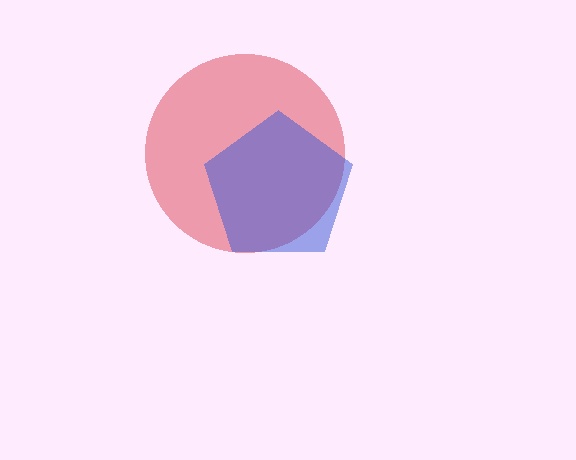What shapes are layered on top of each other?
The layered shapes are: a red circle, a blue pentagon.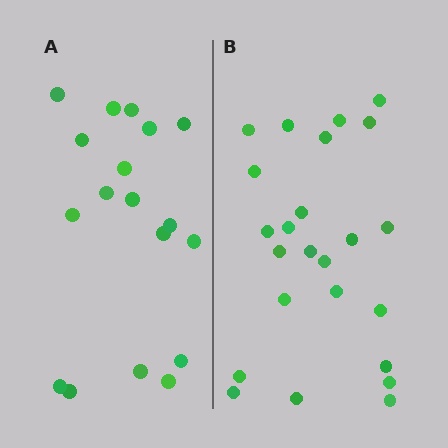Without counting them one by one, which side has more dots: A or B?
Region B (the right region) has more dots.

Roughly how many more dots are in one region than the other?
Region B has about 6 more dots than region A.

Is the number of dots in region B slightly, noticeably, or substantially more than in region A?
Region B has noticeably more, but not dramatically so. The ratio is roughly 1.3 to 1.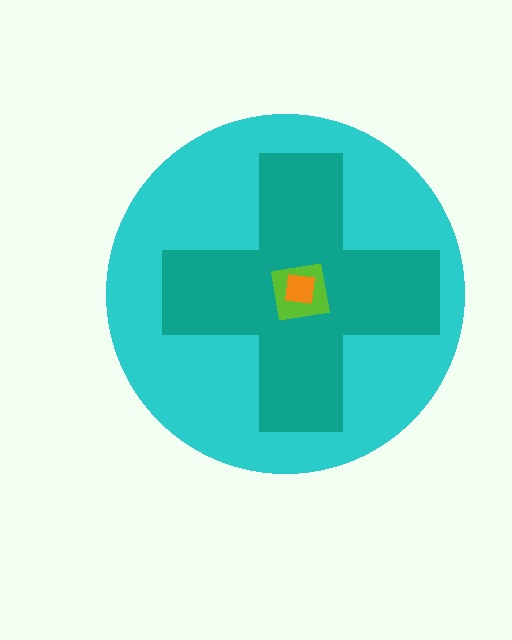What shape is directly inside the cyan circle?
The teal cross.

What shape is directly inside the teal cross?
The lime square.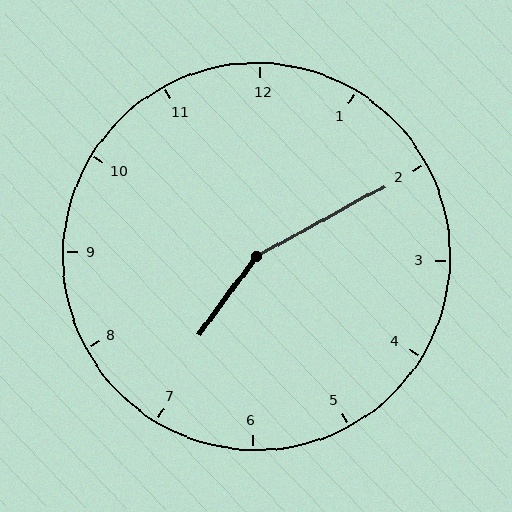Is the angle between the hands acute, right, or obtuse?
It is obtuse.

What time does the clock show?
7:10.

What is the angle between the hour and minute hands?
Approximately 155 degrees.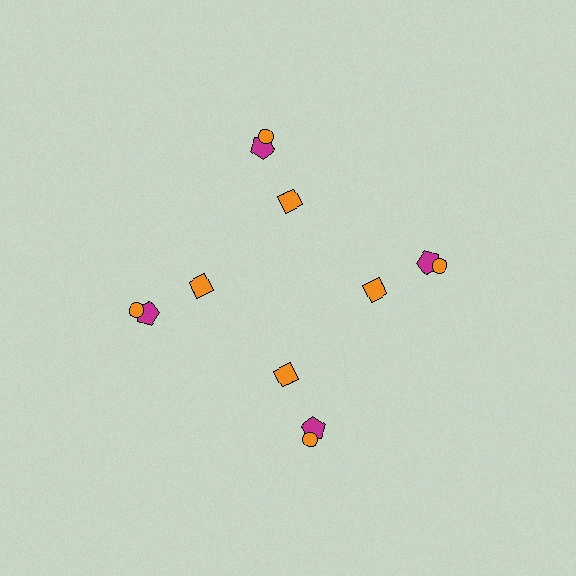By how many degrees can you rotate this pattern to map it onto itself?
The pattern maps onto itself every 90 degrees of rotation.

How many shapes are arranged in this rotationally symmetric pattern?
There are 12 shapes, arranged in 4 groups of 3.